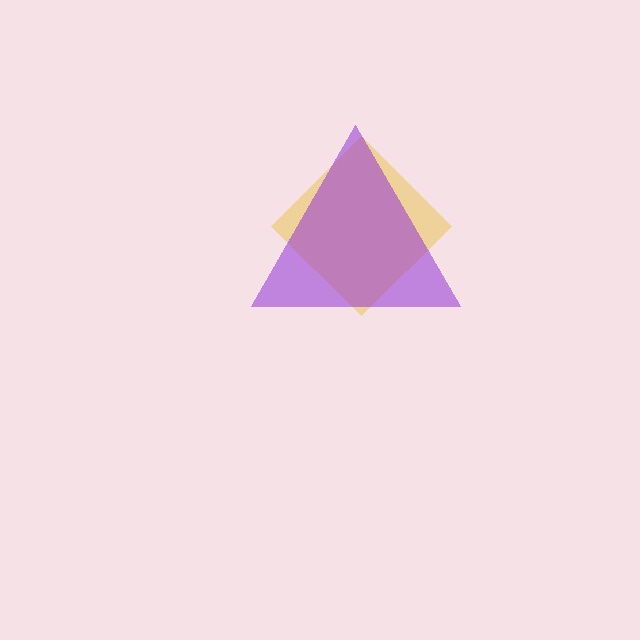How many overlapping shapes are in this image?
There are 2 overlapping shapes in the image.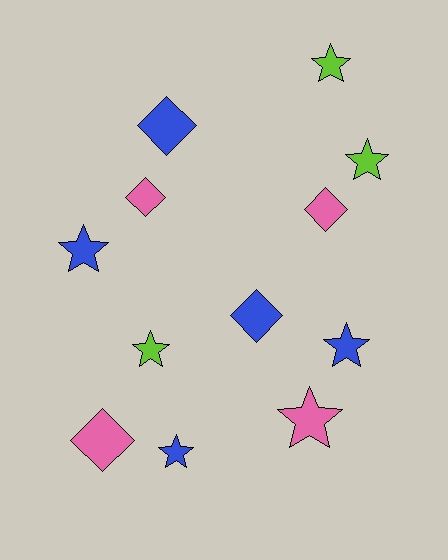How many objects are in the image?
There are 12 objects.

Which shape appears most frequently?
Star, with 7 objects.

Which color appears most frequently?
Blue, with 5 objects.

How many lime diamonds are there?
There are no lime diamonds.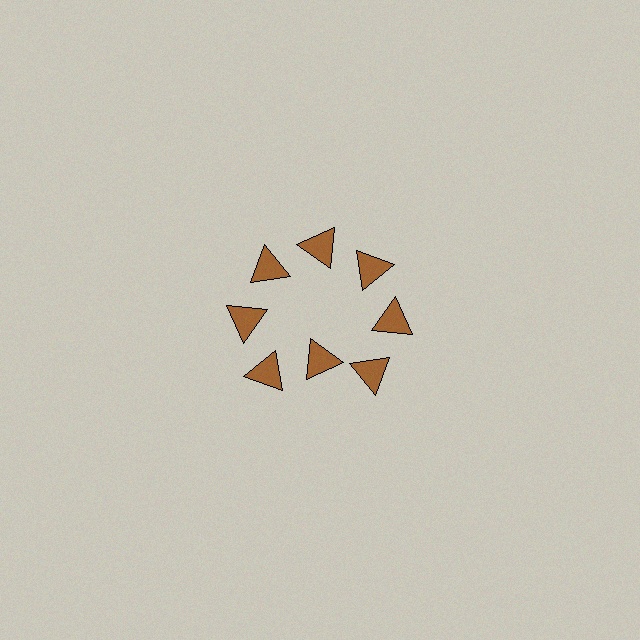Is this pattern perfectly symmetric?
No. The 8 brown triangles are arranged in a ring, but one element near the 6 o'clock position is pulled inward toward the center, breaking the 8-fold rotational symmetry.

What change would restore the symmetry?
The symmetry would be restored by moving it outward, back onto the ring so that all 8 triangles sit at equal angles and equal distance from the center.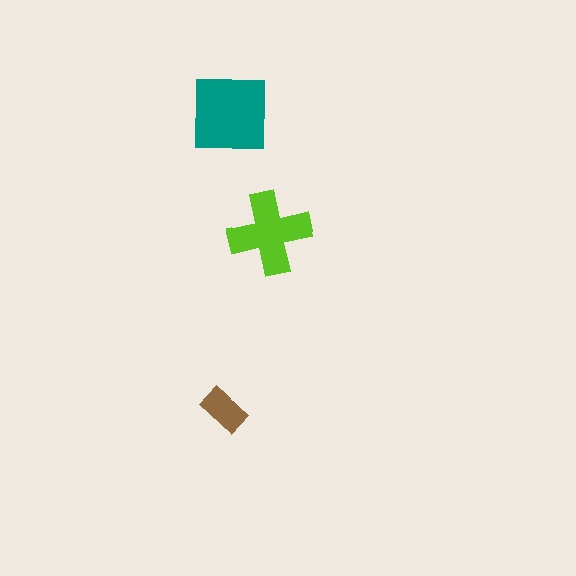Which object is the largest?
The teal square.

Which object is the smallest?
The brown rectangle.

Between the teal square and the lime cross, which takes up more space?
The teal square.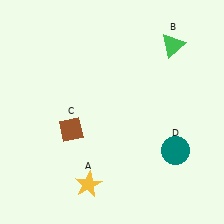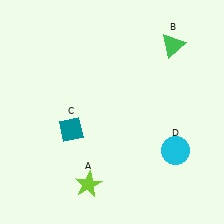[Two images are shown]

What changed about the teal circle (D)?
In Image 1, D is teal. In Image 2, it changed to cyan.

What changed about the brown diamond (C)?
In Image 1, C is brown. In Image 2, it changed to teal.